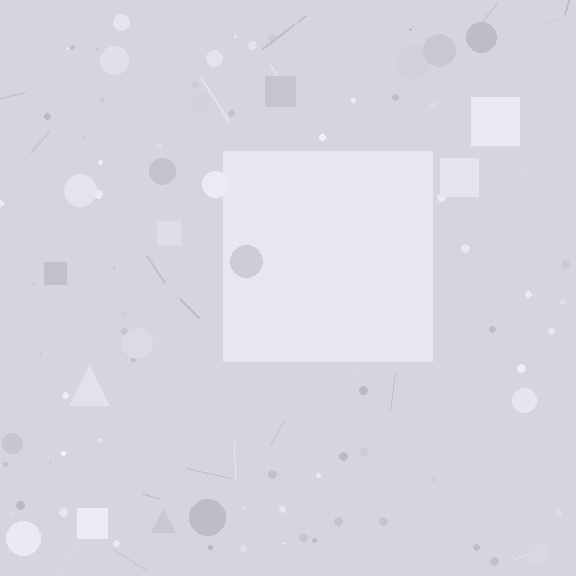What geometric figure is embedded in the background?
A square is embedded in the background.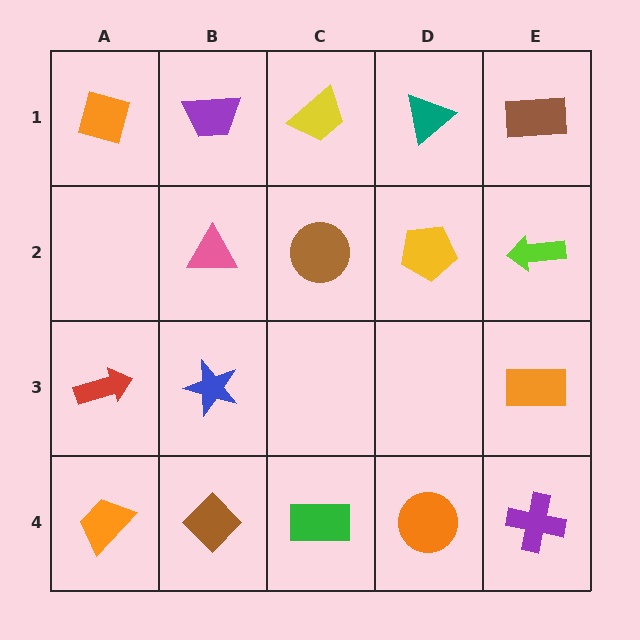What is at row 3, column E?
An orange rectangle.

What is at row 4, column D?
An orange circle.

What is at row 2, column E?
A lime arrow.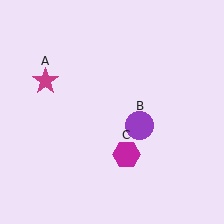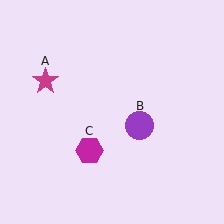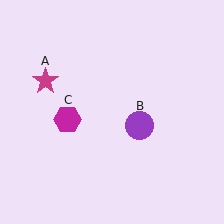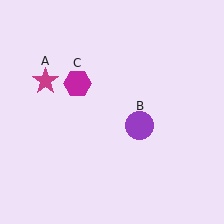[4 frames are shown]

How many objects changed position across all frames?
1 object changed position: magenta hexagon (object C).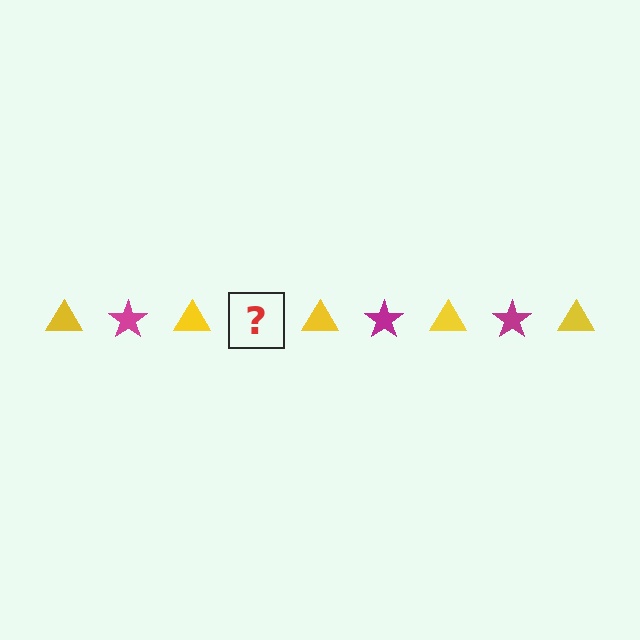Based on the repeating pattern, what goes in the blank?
The blank should be a magenta star.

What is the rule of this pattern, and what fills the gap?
The rule is that the pattern alternates between yellow triangle and magenta star. The gap should be filled with a magenta star.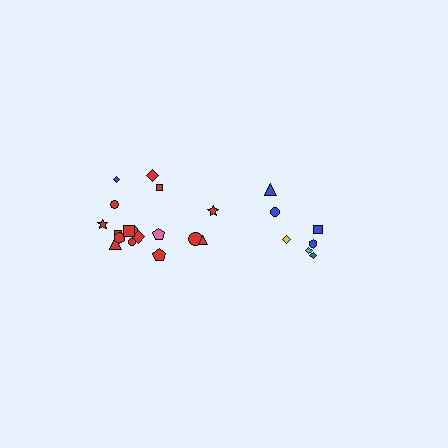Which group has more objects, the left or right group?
The left group.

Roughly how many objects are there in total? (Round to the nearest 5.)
Roughly 25 objects in total.